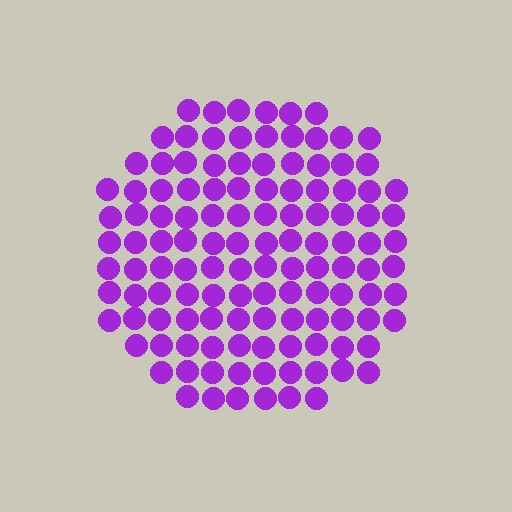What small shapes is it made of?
It is made of small circles.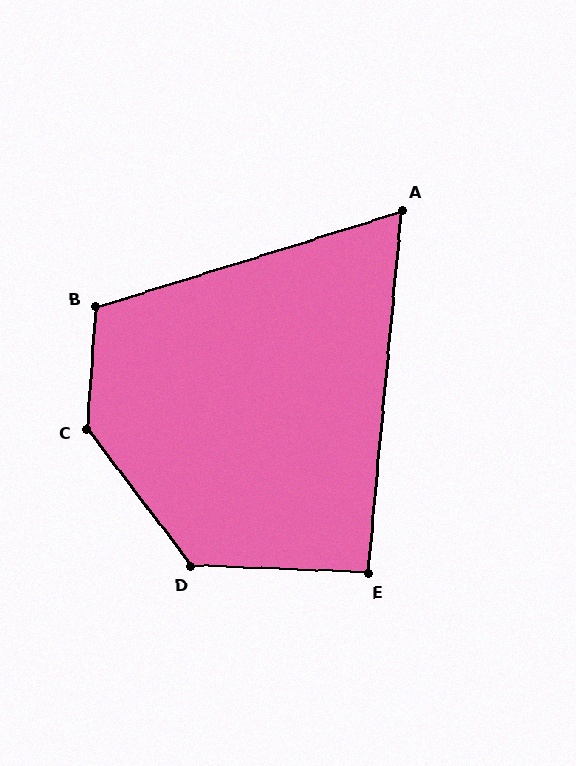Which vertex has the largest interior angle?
C, at approximately 138 degrees.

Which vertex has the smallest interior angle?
A, at approximately 67 degrees.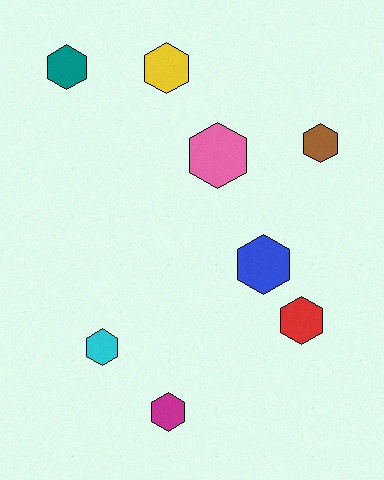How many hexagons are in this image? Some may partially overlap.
There are 8 hexagons.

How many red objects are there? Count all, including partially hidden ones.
There is 1 red object.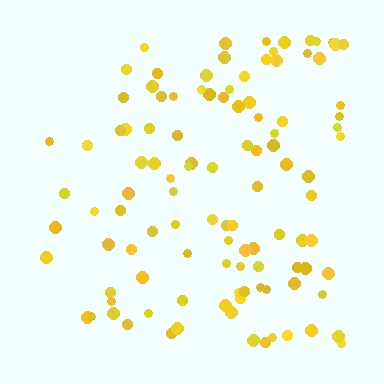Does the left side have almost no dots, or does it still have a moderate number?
Still a moderate number, just noticeably fewer than the right.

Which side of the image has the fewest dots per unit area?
The left.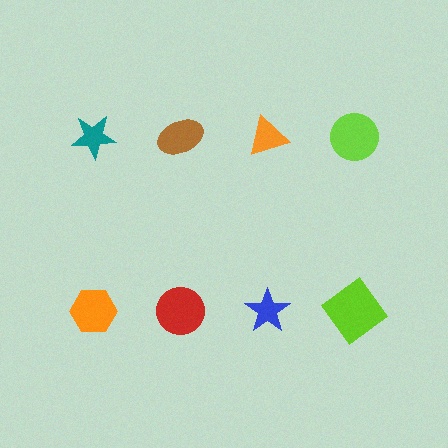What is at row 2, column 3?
A blue star.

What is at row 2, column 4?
A lime diamond.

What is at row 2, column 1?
An orange hexagon.